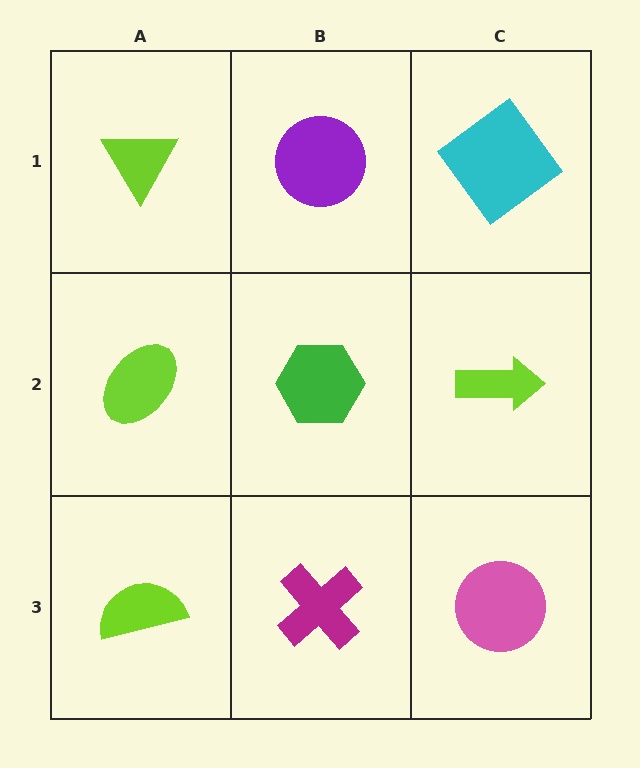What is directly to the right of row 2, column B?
A lime arrow.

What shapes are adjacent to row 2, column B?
A purple circle (row 1, column B), a magenta cross (row 3, column B), a lime ellipse (row 2, column A), a lime arrow (row 2, column C).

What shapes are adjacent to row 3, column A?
A lime ellipse (row 2, column A), a magenta cross (row 3, column B).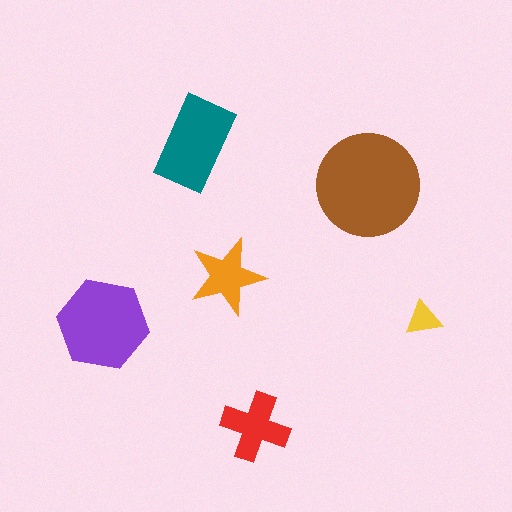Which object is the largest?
The brown circle.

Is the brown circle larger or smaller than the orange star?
Larger.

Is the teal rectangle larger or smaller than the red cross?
Larger.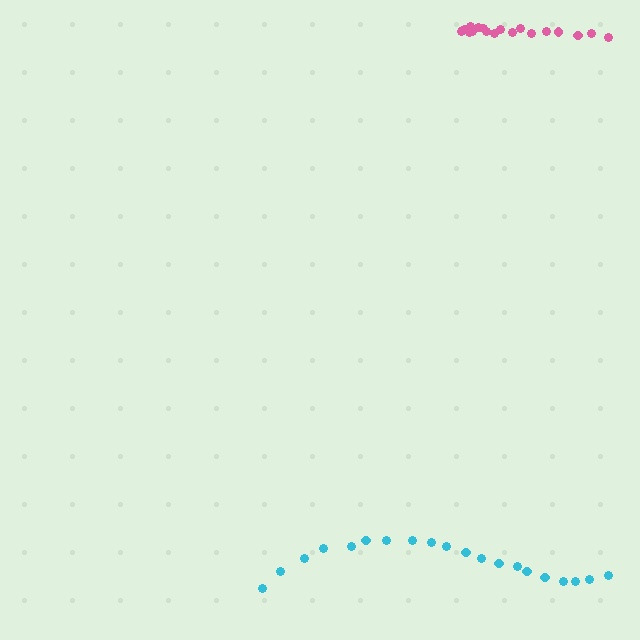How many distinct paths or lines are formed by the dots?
There are 2 distinct paths.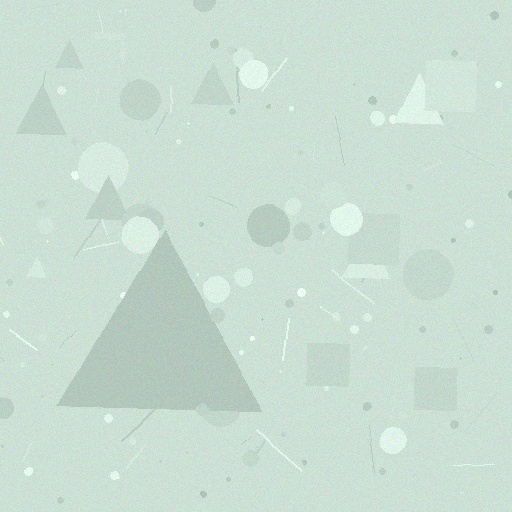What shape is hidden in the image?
A triangle is hidden in the image.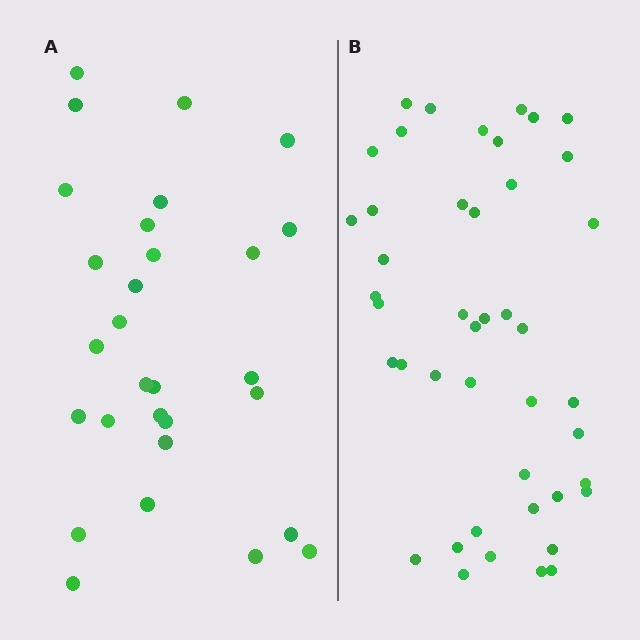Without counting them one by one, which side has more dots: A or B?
Region B (the right region) has more dots.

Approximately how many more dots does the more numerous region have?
Region B has approximately 15 more dots than region A.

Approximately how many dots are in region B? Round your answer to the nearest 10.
About 40 dots. (The exact count is 44, which rounds to 40.)